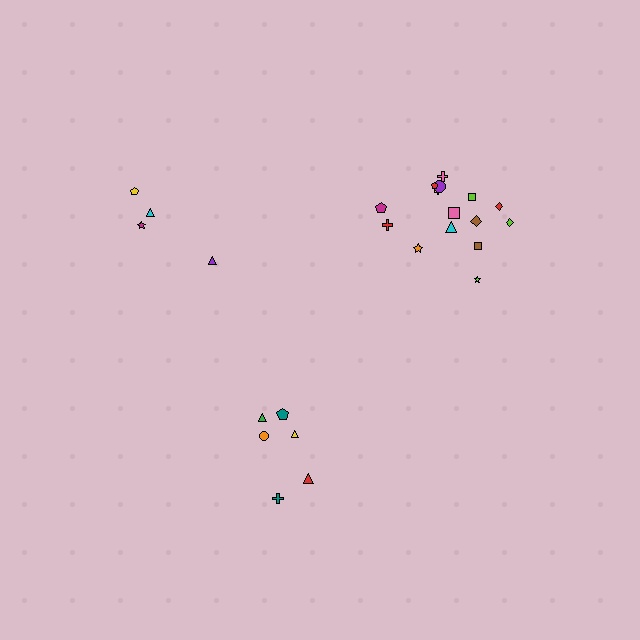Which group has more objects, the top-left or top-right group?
The top-right group.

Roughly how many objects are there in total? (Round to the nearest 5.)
Roughly 25 objects in total.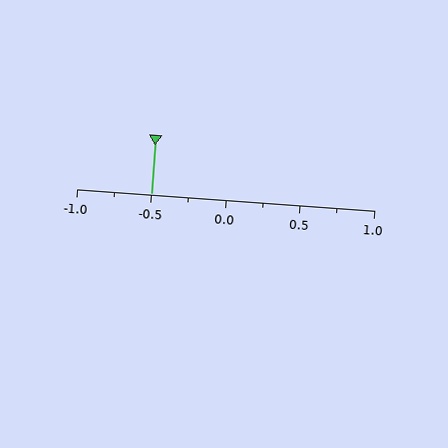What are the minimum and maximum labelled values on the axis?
The axis runs from -1.0 to 1.0.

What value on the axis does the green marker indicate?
The marker indicates approximately -0.5.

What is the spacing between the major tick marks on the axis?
The major ticks are spaced 0.5 apart.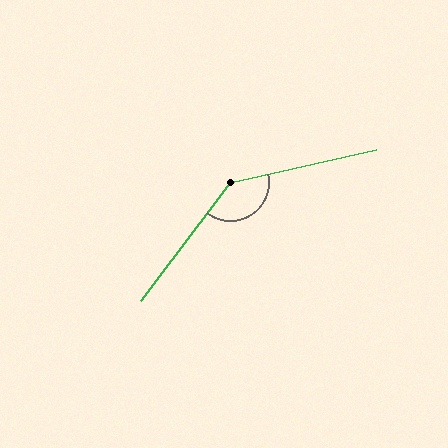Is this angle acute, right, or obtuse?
It is obtuse.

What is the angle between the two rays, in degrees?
Approximately 140 degrees.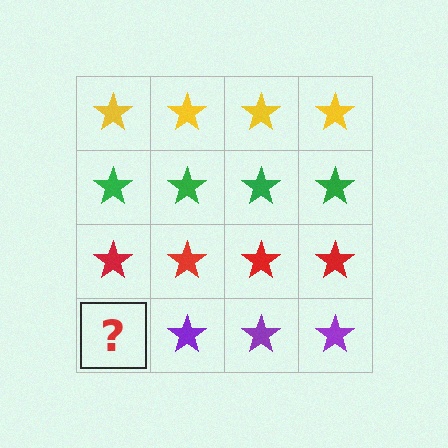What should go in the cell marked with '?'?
The missing cell should contain a purple star.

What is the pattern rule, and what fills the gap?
The rule is that each row has a consistent color. The gap should be filled with a purple star.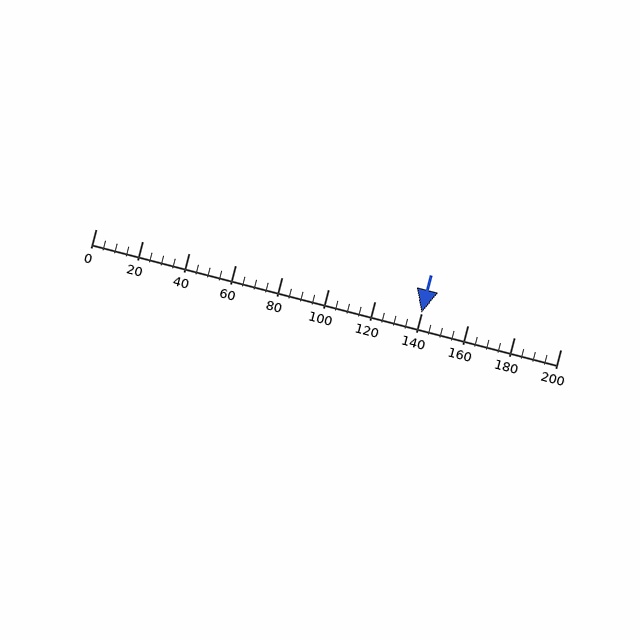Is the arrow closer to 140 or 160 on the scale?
The arrow is closer to 140.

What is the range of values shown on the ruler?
The ruler shows values from 0 to 200.